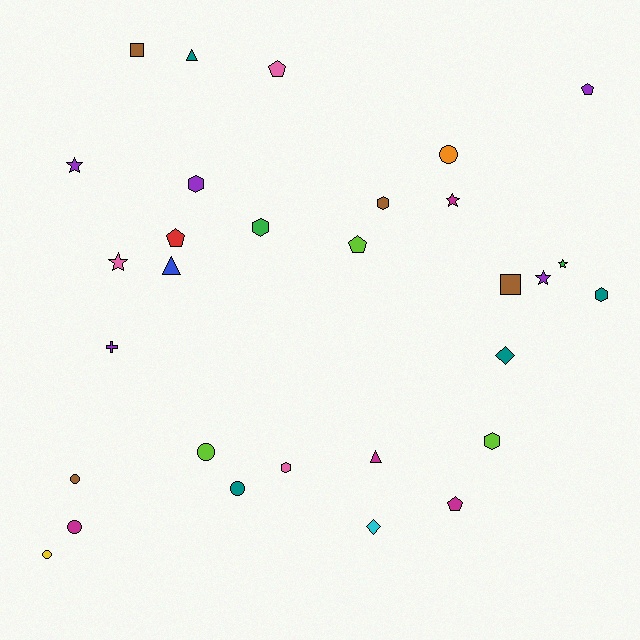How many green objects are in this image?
There are 2 green objects.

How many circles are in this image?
There are 6 circles.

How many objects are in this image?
There are 30 objects.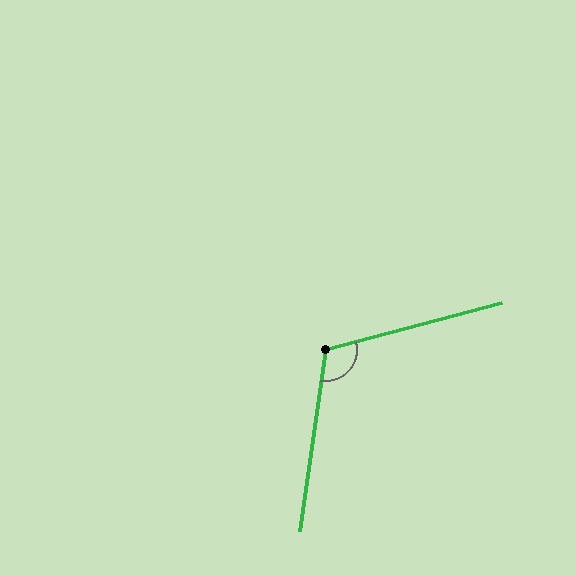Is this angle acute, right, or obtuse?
It is obtuse.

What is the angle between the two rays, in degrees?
Approximately 113 degrees.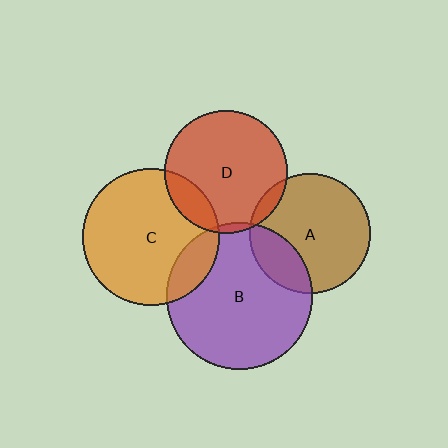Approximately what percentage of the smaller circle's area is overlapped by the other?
Approximately 20%.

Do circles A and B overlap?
Yes.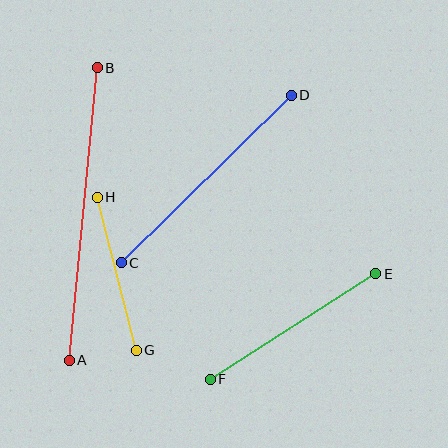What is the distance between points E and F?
The distance is approximately 196 pixels.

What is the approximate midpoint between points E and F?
The midpoint is at approximately (293, 327) pixels.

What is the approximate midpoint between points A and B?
The midpoint is at approximately (83, 214) pixels.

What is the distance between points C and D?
The distance is approximately 239 pixels.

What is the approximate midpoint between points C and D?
The midpoint is at approximately (206, 179) pixels.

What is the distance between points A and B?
The distance is approximately 294 pixels.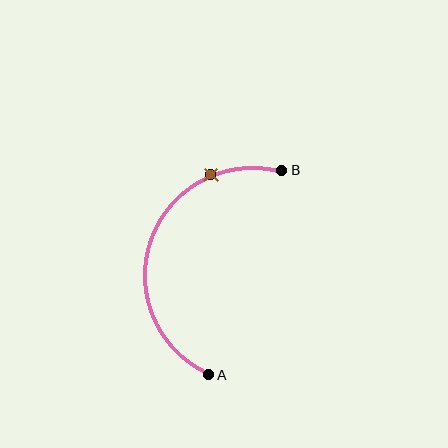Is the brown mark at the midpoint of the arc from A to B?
No. The brown mark lies on the arc but is closer to endpoint B. The arc midpoint would be at the point on the curve equidistant along the arc from both A and B.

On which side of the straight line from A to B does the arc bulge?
The arc bulges to the left of the straight line connecting A and B.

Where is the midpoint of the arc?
The arc midpoint is the point on the curve farthest from the straight line joining A and B. It sits to the left of that line.